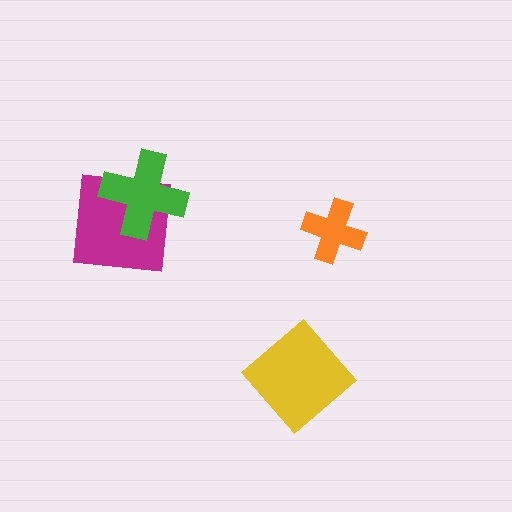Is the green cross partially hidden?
No, no other shape covers it.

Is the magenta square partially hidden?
Yes, it is partially covered by another shape.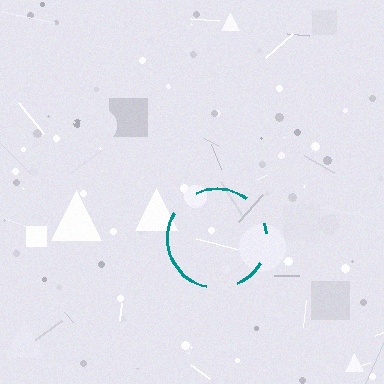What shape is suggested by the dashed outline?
The dashed outline suggests a circle.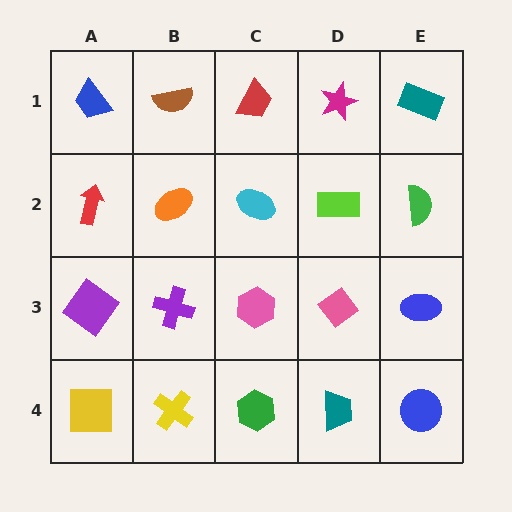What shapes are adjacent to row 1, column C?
A cyan ellipse (row 2, column C), a brown semicircle (row 1, column B), a magenta star (row 1, column D).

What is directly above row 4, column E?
A blue ellipse.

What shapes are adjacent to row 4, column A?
A purple diamond (row 3, column A), a yellow cross (row 4, column B).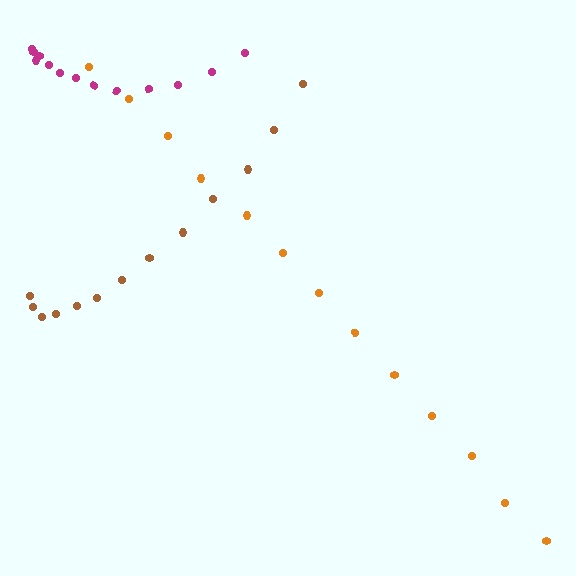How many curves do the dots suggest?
There are 3 distinct paths.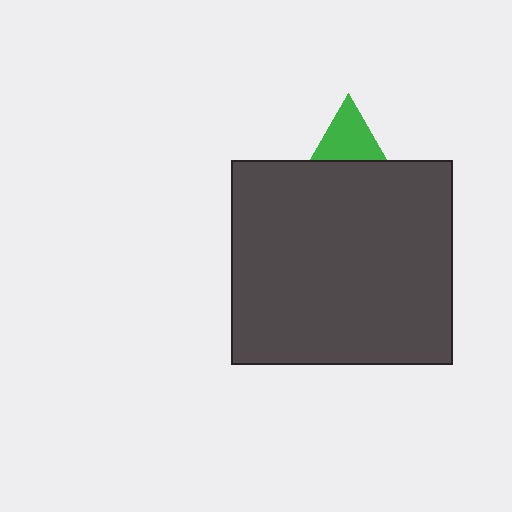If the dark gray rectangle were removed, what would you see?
You would see the complete green triangle.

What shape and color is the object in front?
The object in front is a dark gray rectangle.